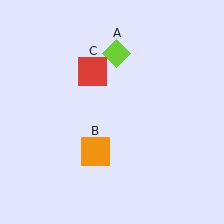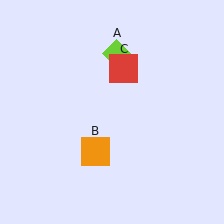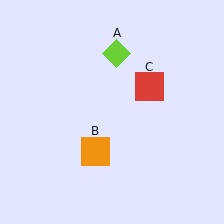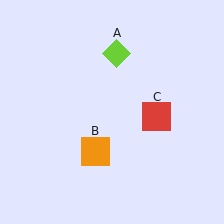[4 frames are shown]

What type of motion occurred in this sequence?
The red square (object C) rotated clockwise around the center of the scene.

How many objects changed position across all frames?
1 object changed position: red square (object C).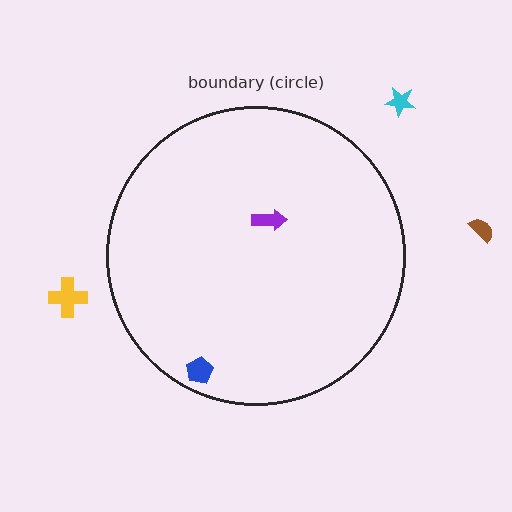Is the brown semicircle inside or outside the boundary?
Outside.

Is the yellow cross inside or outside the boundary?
Outside.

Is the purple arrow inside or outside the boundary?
Inside.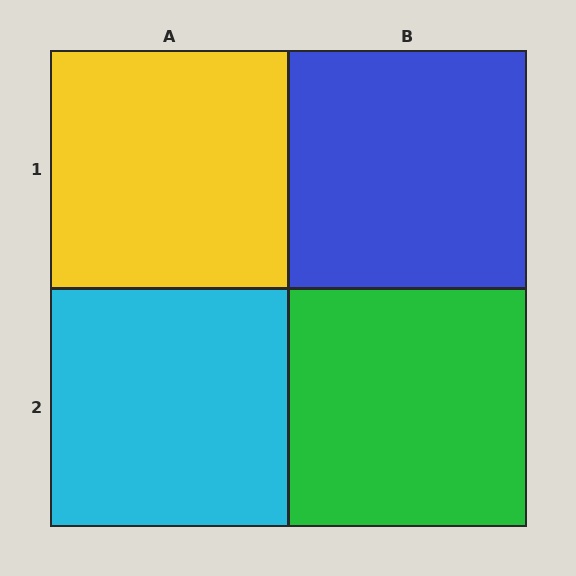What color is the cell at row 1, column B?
Blue.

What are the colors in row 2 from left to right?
Cyan, green.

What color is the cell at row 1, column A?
Yellow.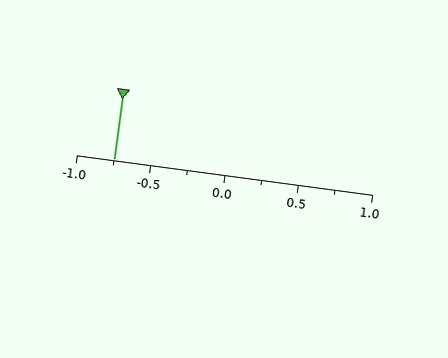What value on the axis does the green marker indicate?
The marker indicates approximately -0.75.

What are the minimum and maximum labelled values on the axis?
The axis runs from -1.0 to 1.0.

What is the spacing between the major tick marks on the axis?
The major ticks are spaced 0.5 apart.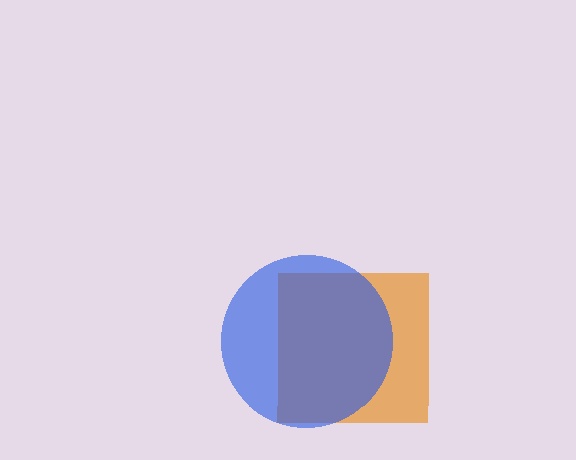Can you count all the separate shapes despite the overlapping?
Yes, there are 2 separate shapes.